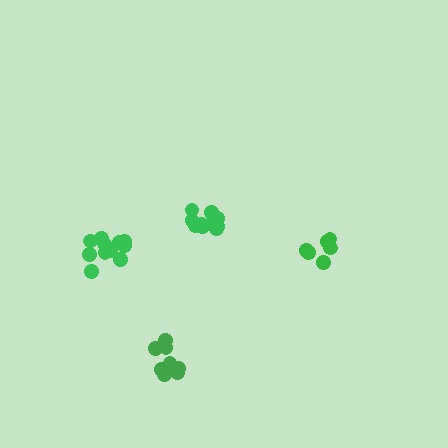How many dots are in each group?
Group 1: 11 dots, Group 2: 6 dots, Group 3: 11 dots, Group 4: 8 dots (36 total).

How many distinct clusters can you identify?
There are 4 distinct clusters.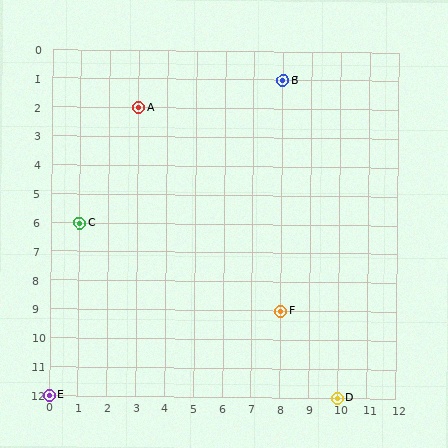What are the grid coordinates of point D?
Point D is at grid coordinates (10, 12).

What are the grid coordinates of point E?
Point E is at grid coordinates (0, 12).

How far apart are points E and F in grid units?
Points E and F are 8 columns and 3 rows apart (about 8.5 grid units diagonally).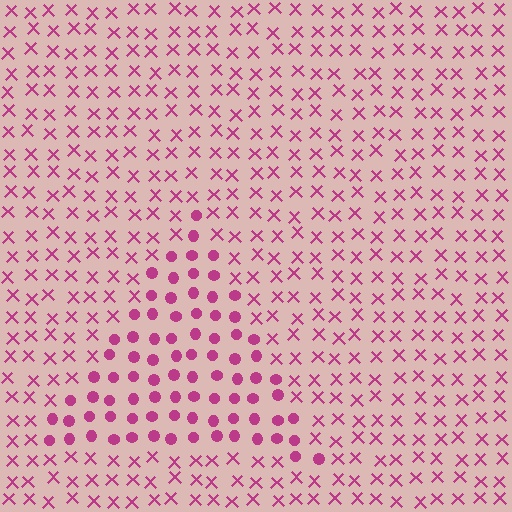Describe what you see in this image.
The image is filled with small magenta elements arranged in a uniform grid. A triangle-shaped region contains circles, while the surrounding area contains X marks. The boundary is defined purely by the change in element shape.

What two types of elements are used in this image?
The image uses circles inside the triangle region and X marks outside it.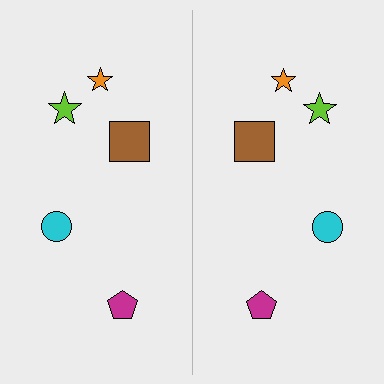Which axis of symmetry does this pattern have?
The pattern has a vertical axis of symmetry running through the center of the image.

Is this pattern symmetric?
Yes, this pattern has bilateral (reflection) symmetry.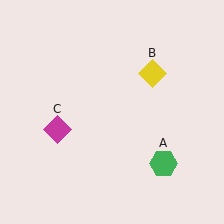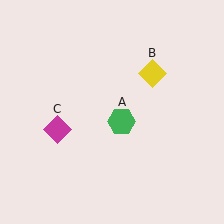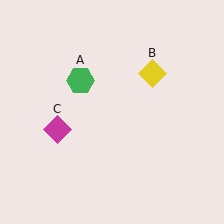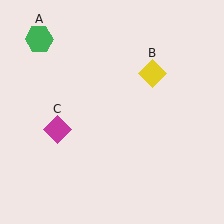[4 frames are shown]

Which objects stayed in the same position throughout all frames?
Yellow diamond (object B) and magenta diamond (object C) remained stationary.